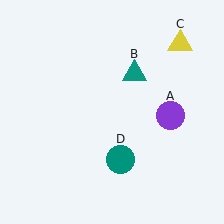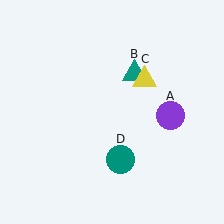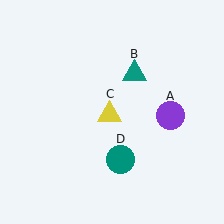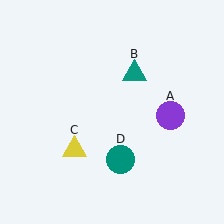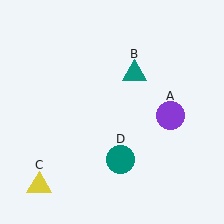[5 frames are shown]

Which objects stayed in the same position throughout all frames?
Purple circle (object A) and teal triangle (object B) and teal circle (object D) remained stationary.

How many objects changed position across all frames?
1 object changed position: yellow triangle (object C).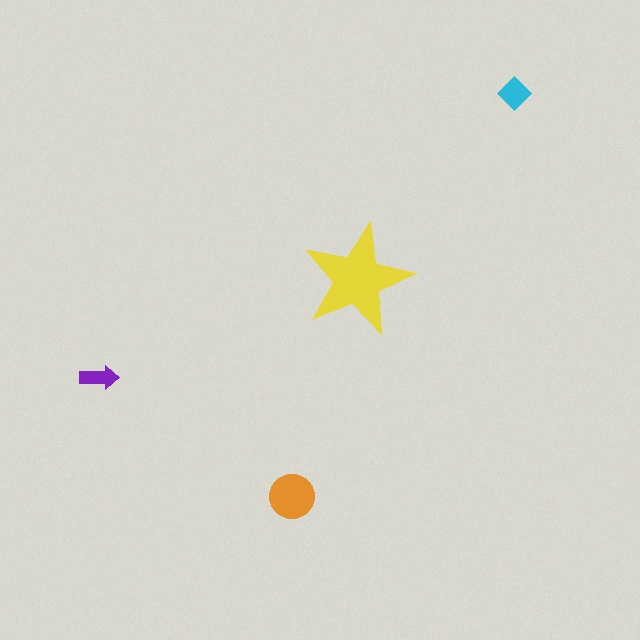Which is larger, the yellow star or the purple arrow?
The yellow star.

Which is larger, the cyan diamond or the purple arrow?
The cyan diamond.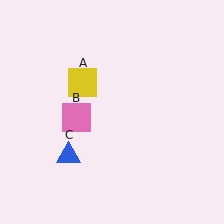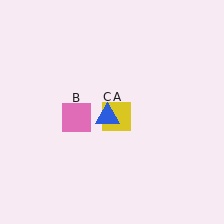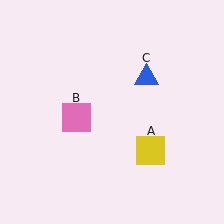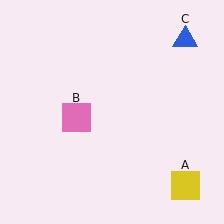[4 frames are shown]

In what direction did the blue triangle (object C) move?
The blue triangle (object C) moved up and to the right.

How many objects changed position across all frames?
2 objects changed position: yellow square (object A), blue triangle (object C).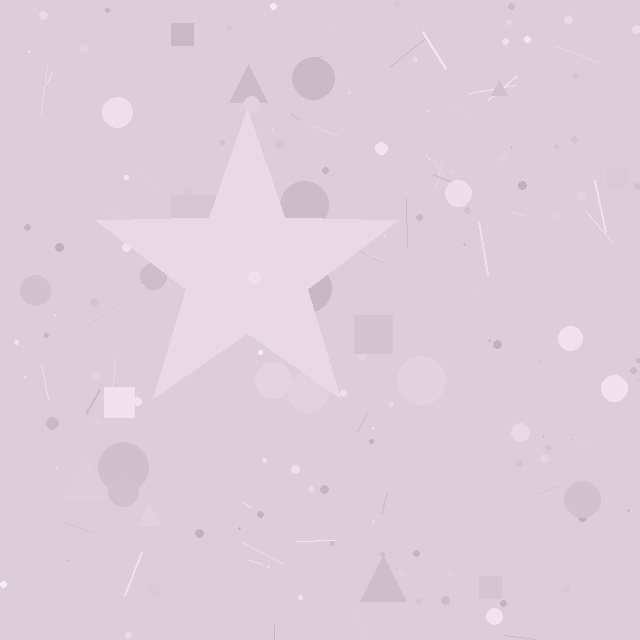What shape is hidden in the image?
A star is hidden in the image.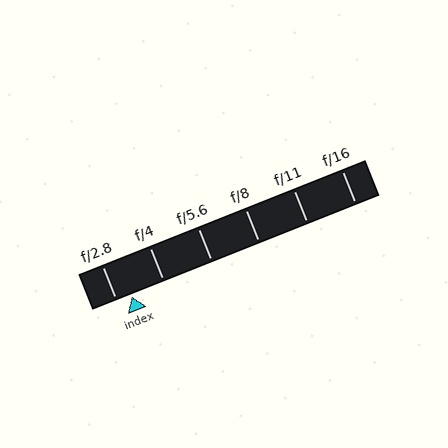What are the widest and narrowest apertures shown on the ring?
The widest aperture shown is f/2.8 and the narrowest is f/16.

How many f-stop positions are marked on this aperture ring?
There are 6 f-stop positions marked.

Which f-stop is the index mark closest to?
The index mark is closest to f/2.8.